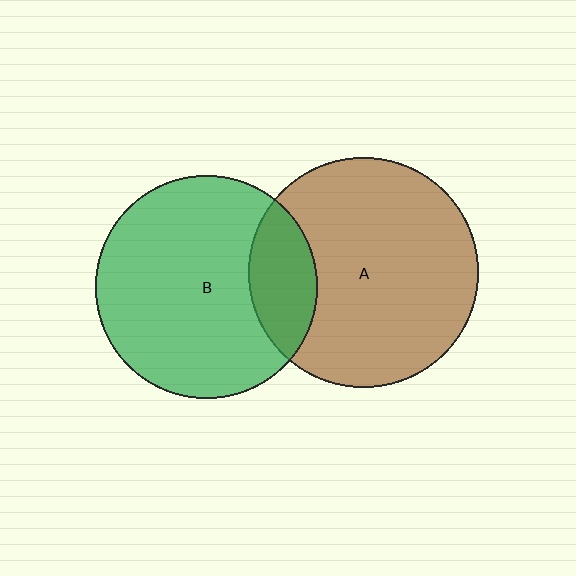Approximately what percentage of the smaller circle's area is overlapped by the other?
Approximately 20%.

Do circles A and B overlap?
Yes.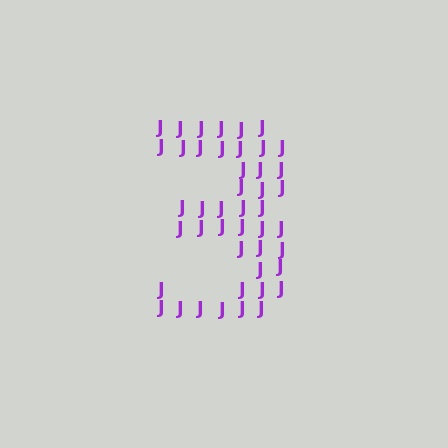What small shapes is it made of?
It is made of small letter J's.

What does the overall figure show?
The overall figure shows the digit 3.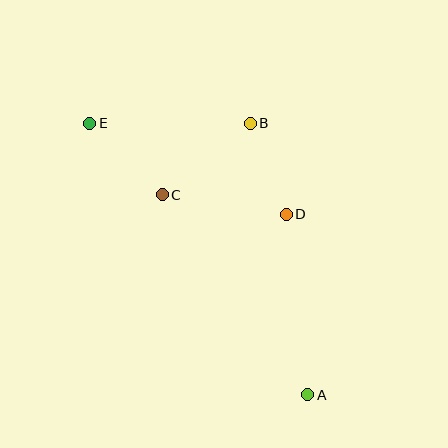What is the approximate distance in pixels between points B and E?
The distance between B and E is approximately 161 pixels.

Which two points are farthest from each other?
Points A and E are farthest from each other.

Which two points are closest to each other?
Points B and D are closest to each other.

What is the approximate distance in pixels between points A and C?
The distance between A and C is approximately 247 pixels.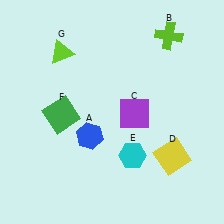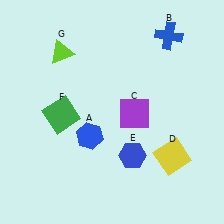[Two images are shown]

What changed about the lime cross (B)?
In Image 1, B is lime. In Image 2, it changed to blue.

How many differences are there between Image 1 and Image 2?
There are 2 differences between the two images.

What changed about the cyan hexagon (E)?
In Image 1, E is cyan. In Image 2, it changed to blue.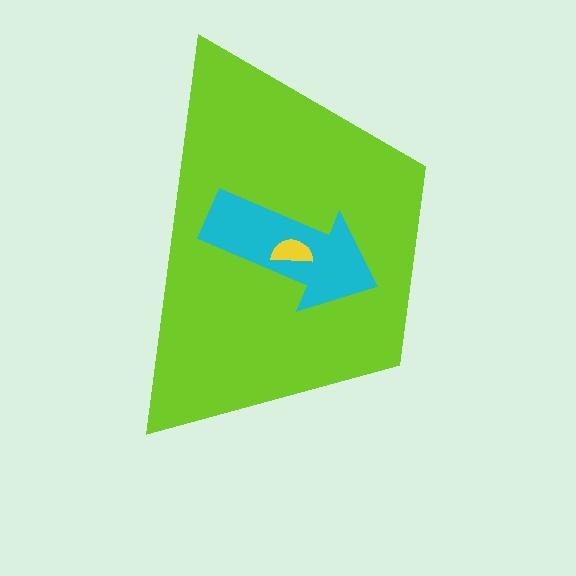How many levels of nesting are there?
3.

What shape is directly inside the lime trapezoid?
The cyan arrow.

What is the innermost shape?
The yellow semicircle.